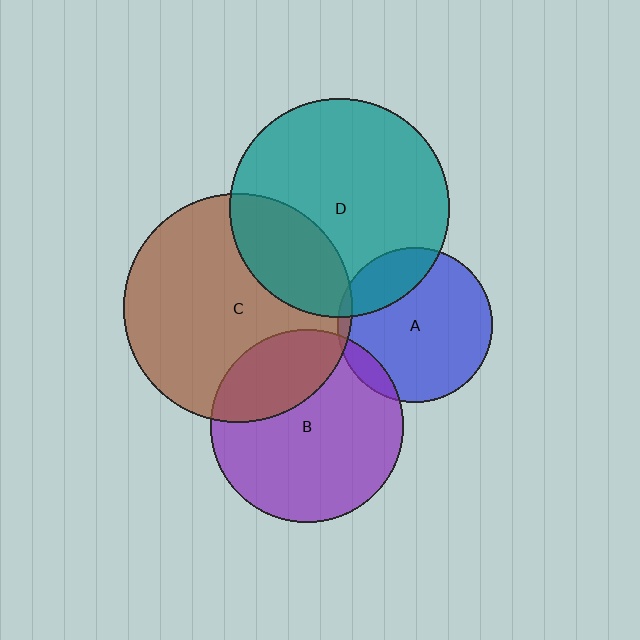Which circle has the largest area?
Circle C (brown).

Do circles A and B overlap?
Yes.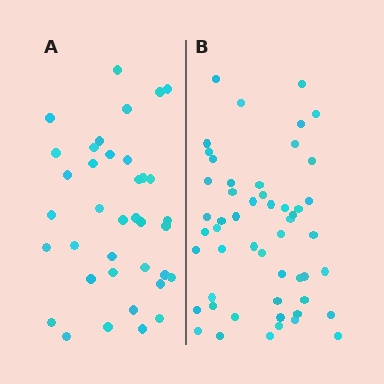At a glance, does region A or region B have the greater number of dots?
Region B (the right region) has more dots.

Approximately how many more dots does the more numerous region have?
Region B has approximately 15 more dots than region A.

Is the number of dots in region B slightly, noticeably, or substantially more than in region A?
Region B has noticeably more, but not dramatically so. The ratio is roughly 1.4 to 1.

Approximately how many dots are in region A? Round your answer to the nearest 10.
About 40 dots. (The exact count is 37, which rounds to 40.)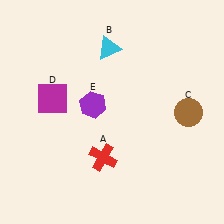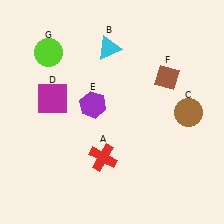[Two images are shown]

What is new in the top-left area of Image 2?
A lime circle (G) was added in the top-left area of Image 2.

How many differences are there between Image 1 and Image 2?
There are 2 differences between the two images.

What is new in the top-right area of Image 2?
A brown diamond (F) was added in the top-right area of Image 2.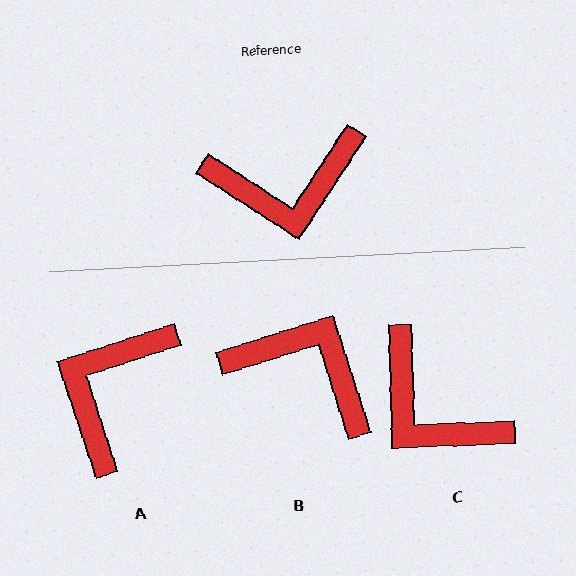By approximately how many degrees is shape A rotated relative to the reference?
Approximately 129 degrees clockwise.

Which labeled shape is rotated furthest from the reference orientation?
B, about 141 degrees away.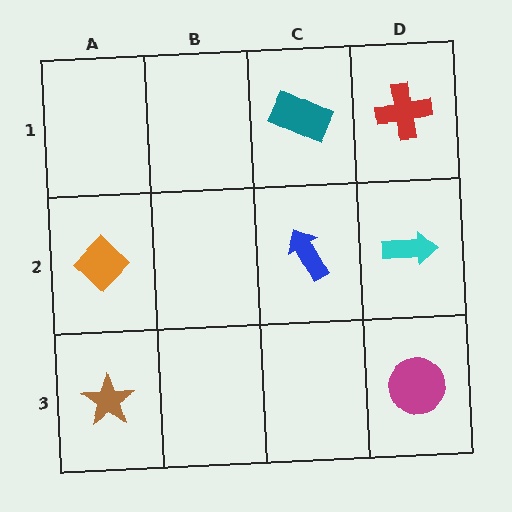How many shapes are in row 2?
3 shapes.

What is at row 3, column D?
A magenta circle.